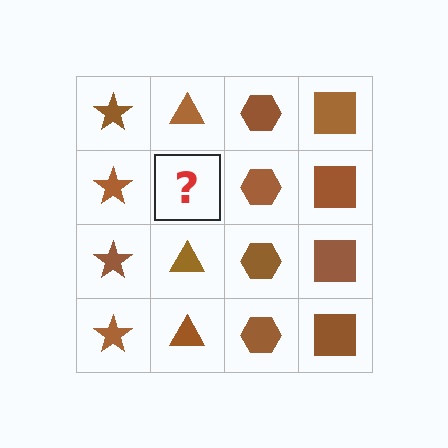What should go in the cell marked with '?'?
The missing cell should contain a brown triangle.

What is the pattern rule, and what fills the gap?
The rule is that each column has a consistent shape. The gap should be filled with a brown triangle.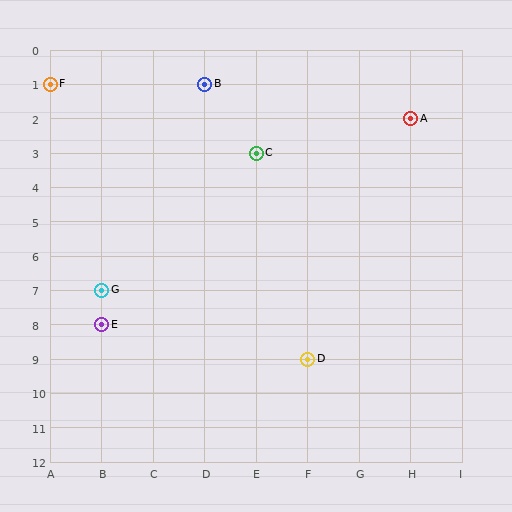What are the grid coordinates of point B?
Point B is at grid coordinates (D, 1).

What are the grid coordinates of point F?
Point F is at grid coordinates (A, 1).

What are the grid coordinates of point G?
Point G is at grid coordinates (B, 7).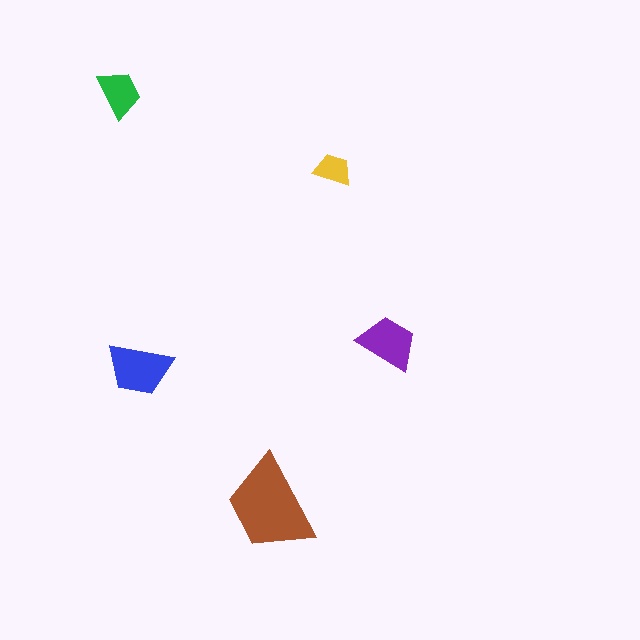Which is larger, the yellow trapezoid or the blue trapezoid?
The blue one.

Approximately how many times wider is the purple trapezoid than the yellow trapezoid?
About 1.5 times wider.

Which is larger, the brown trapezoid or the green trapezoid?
The brown one.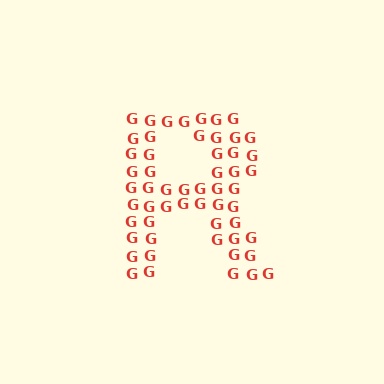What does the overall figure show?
The overall figure shows the letter R.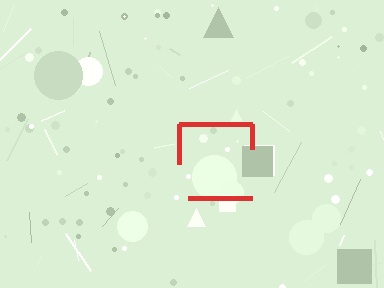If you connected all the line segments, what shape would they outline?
They would outline a square.